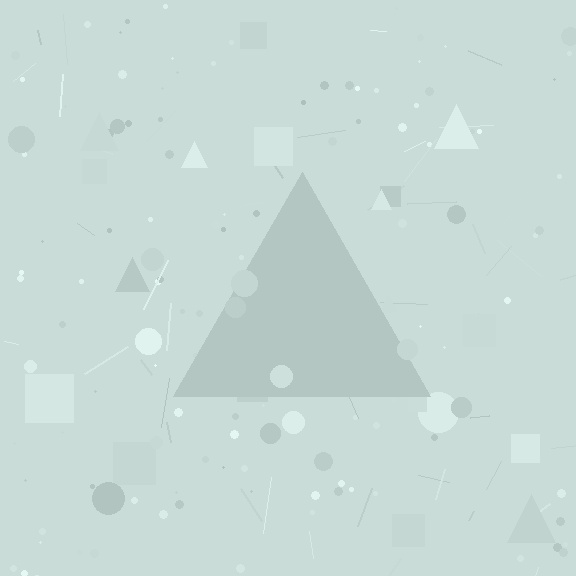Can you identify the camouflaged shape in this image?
The camouflaged shape is a triangle.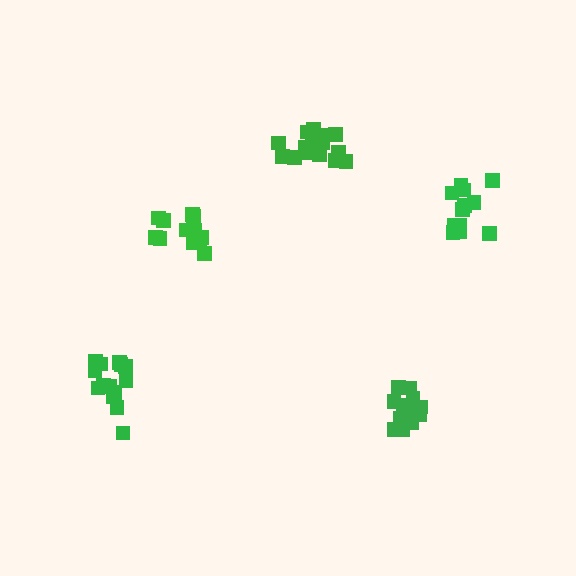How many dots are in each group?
Group 1: 15 dots, Group 2: 12 dots, Group 3: 12 dots, Group 4: 15 dots, Group 5: 16 dots (70 total).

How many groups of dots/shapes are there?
There are 5 groups.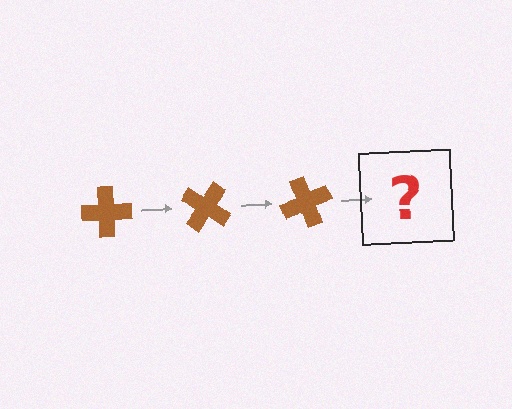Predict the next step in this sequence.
The next step is a brown cross rotated 105 degrees.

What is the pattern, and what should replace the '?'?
The pattern is that the cross rotates 35 degrees each step. The '?' should be a brown cross rotated 105 degrees.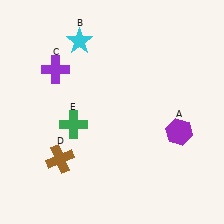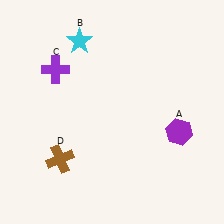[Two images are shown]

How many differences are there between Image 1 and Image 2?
There is 1 difference between the two images.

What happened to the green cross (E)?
The green cross (E) was removed in Image 2. It was in the bottom-left area of Image 1.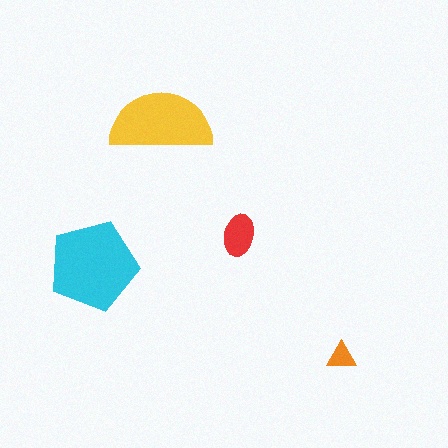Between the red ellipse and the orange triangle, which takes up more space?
The red ellipse.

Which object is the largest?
The cyan pentagon.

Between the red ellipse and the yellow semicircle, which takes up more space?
The yellow semicircle.